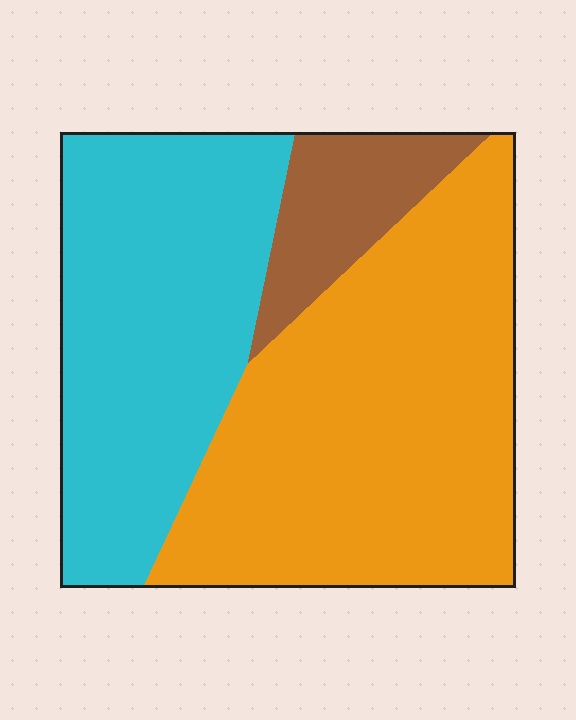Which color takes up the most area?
Orange, at roughly 50%.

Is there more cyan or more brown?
Cyan.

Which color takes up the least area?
Brown, at roughly 10%.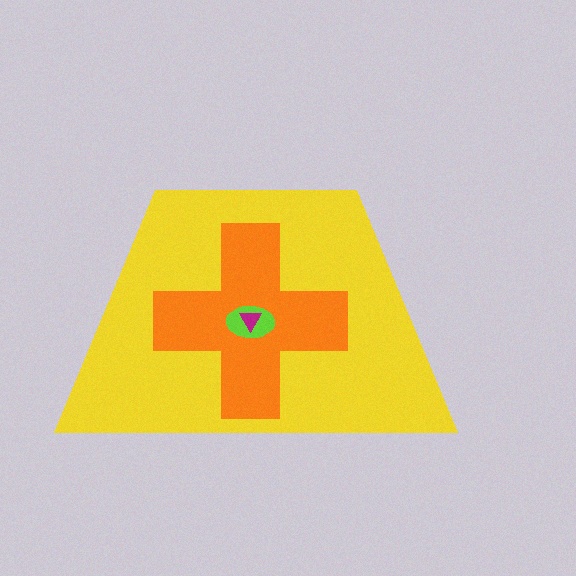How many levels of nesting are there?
4.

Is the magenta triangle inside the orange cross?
Yes.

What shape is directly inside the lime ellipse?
The magenta triangle.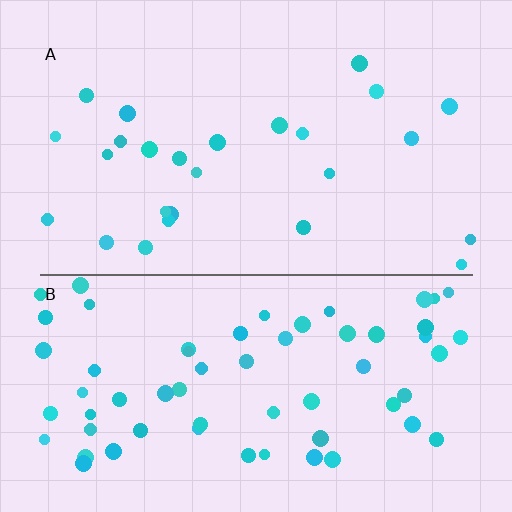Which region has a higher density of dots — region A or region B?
B (the bottom).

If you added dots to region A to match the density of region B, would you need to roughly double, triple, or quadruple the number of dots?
Approximately double.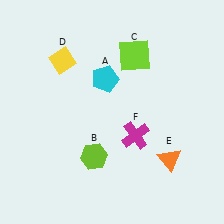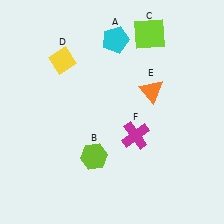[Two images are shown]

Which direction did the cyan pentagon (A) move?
The cyan pentagon (A) moved up.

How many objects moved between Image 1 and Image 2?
3 objects moved between the two images.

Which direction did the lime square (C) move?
The lime square (C) moved up.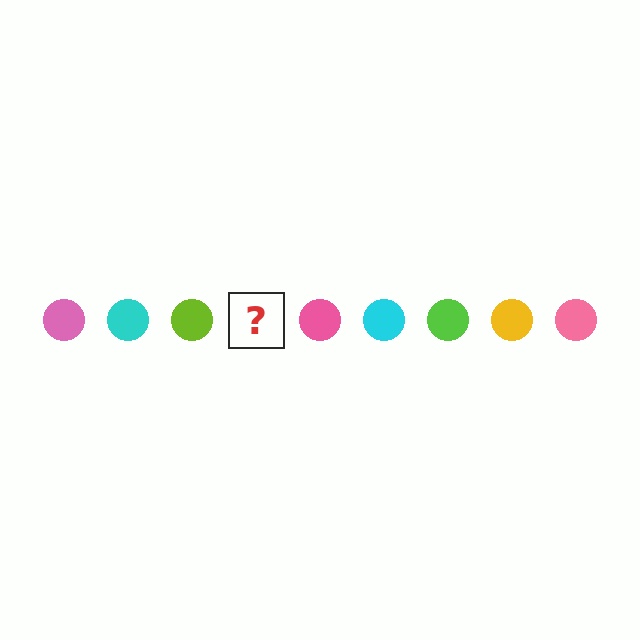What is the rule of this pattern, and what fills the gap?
The rule is that the pattern cycles through pink, cyan, lime, yellow circles. The gap should be filled with a yellow circle.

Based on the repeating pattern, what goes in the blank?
The blank should be a yellow circle.